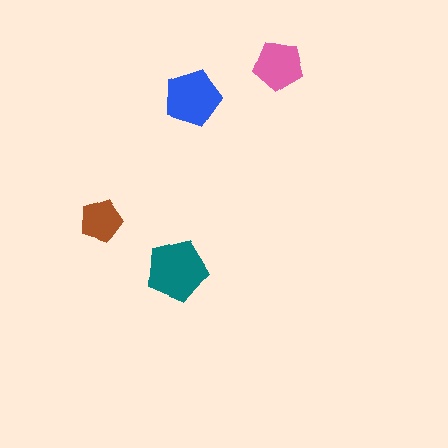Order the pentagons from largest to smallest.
the teal one, the blue one, the pink one, the brown one.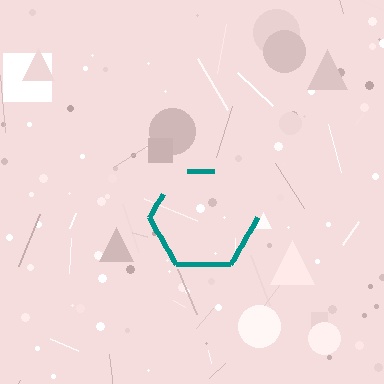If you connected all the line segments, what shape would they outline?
They would outline a hexagon.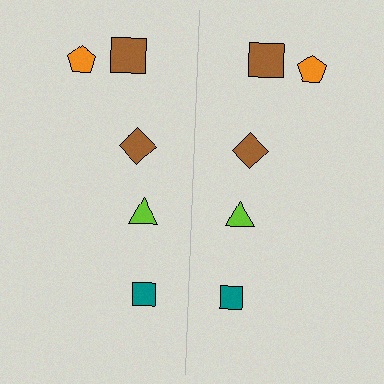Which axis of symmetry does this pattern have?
The pattern has a vertical axis of symmetry running through the center of the image.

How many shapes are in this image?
There are 10 shapes in this image.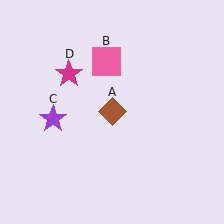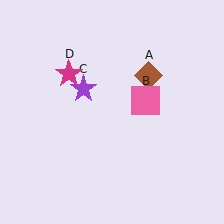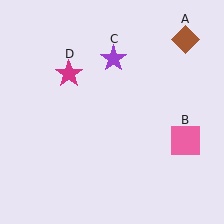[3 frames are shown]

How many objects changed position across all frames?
3 objects changed position: brown diamond (object A), pink square (object B), purple star (object C).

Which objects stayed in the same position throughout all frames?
Magenta star (object D) remained stationary.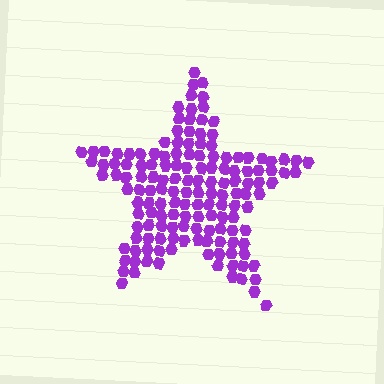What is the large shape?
The large shape is a star.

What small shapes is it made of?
It is made of small hexagons.